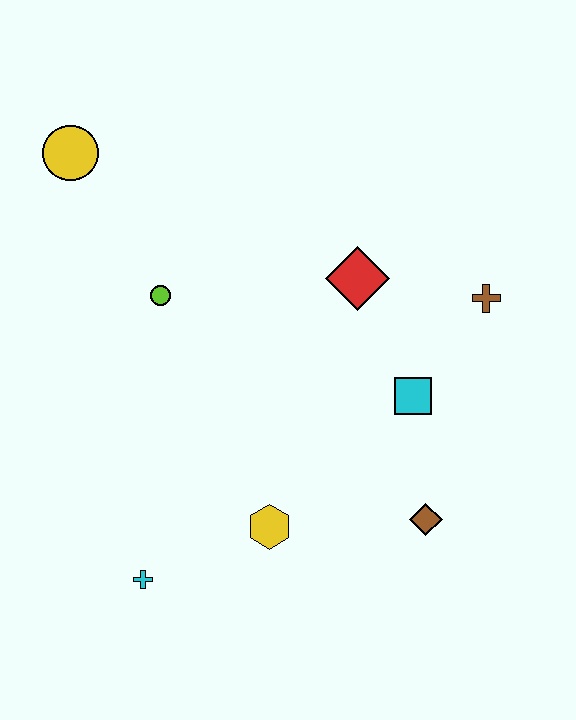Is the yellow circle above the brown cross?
Yes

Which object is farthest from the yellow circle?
The brown diamond is farthest from the yellow circle.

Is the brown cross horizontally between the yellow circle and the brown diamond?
No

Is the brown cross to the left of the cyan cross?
No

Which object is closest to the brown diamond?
The cyan square is closest to the brown diamond.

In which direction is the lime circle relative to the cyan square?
The lime circle is to the left of the cyan square.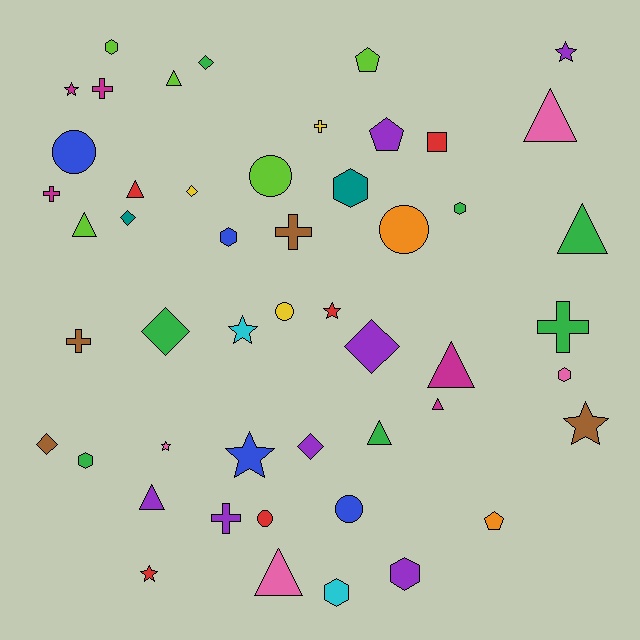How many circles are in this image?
There are 6 circles.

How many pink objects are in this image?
There are 4 pink objects.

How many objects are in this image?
There are 50 objects.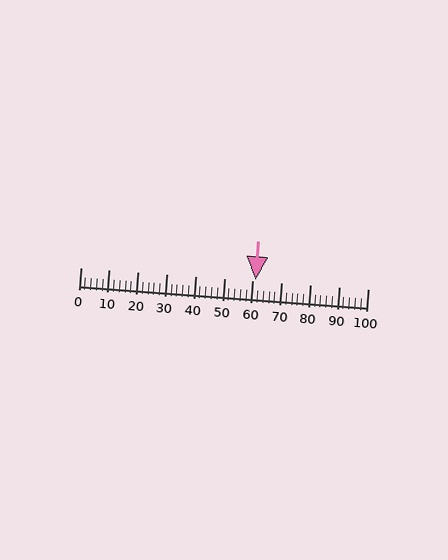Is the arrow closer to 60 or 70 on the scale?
The arrow is closer to 60.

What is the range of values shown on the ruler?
The ruler shows values from 0 to 100.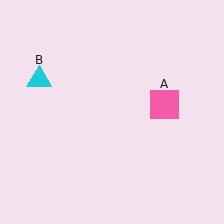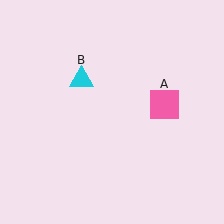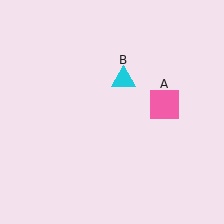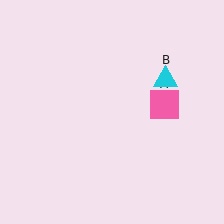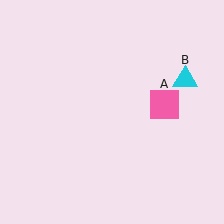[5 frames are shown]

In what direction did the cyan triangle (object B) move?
The cyan triangle (object B) moved right.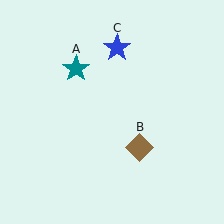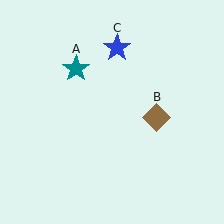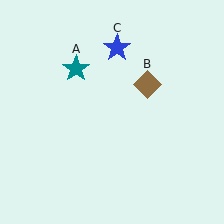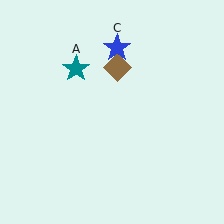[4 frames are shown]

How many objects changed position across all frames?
1 object changed position: brown diamond (object B).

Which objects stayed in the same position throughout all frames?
Teal star (object A) and blue star (object C) remained stationary.